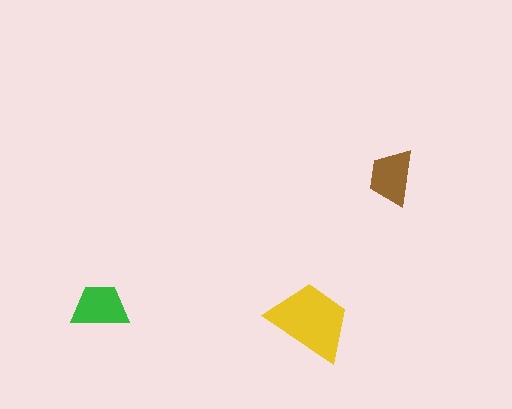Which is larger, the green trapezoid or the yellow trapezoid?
The yellow one.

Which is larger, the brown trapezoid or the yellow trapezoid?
The yellow one.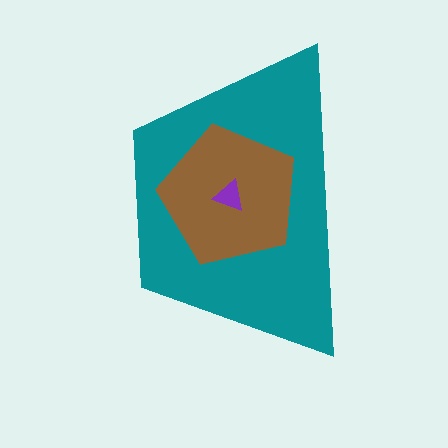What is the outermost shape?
The teal trapezoid.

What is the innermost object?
The purple triangle.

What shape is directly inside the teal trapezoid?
The brown pentagon.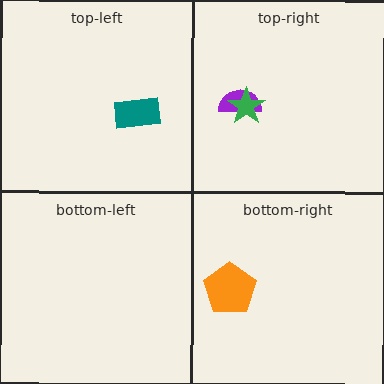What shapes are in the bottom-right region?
The orange pentagon.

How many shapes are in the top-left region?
1.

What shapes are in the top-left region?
The teal rectangle.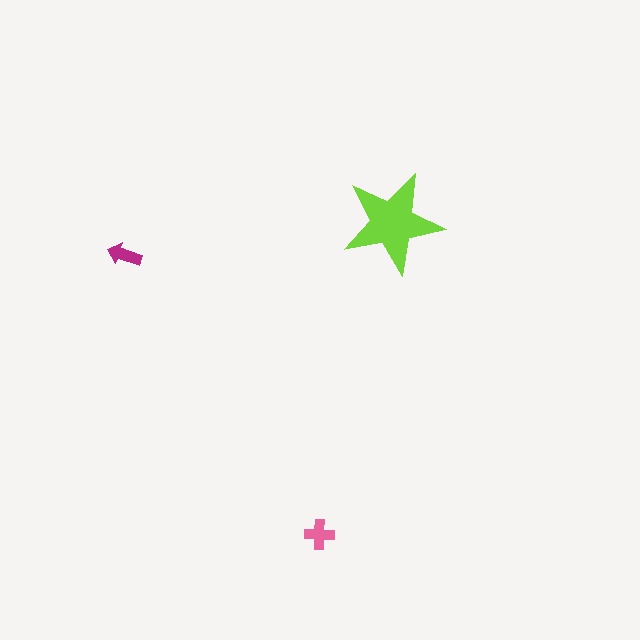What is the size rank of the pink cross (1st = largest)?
2nd.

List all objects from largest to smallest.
The lime star, the pink cross, the magenta arrow.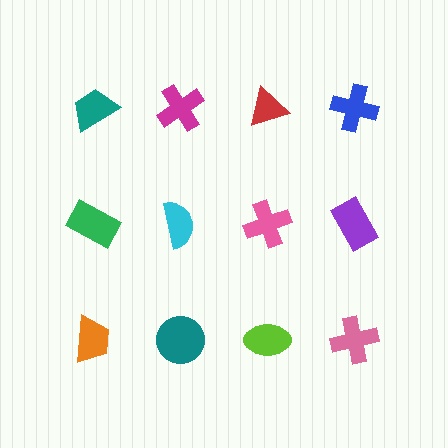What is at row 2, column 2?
A cyan semicircle.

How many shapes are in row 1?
4 shapes.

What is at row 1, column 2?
A magenta cross.